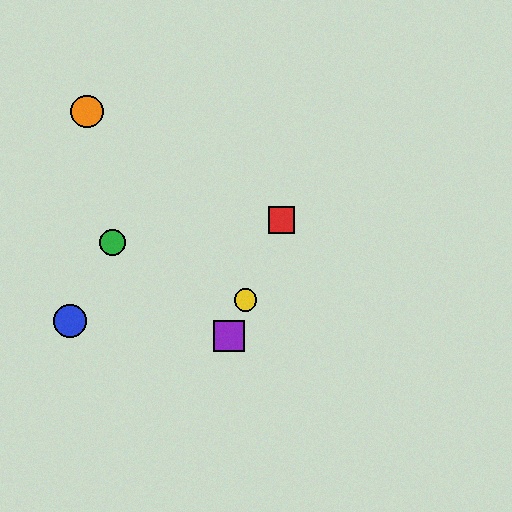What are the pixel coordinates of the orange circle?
The orange circle is at (87, 112).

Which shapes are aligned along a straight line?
The red square, the yellow circle, the purple square are aligned along a straight line.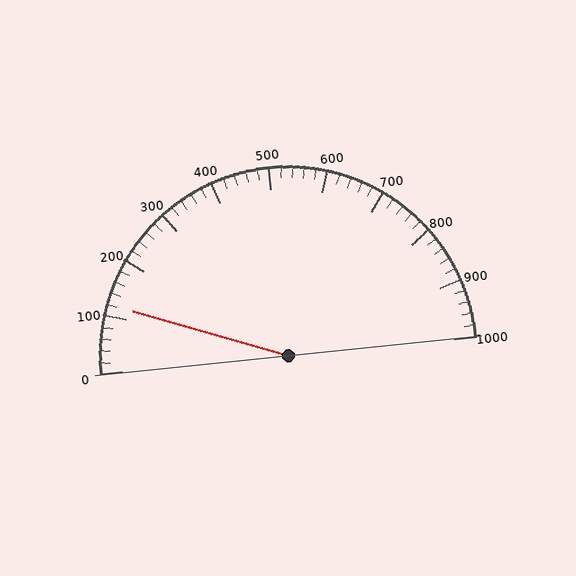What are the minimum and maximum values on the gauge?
The gauge ranges from 0 to 1000.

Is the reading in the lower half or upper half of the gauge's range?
The reading is in the lower half of the range (0 to 1000).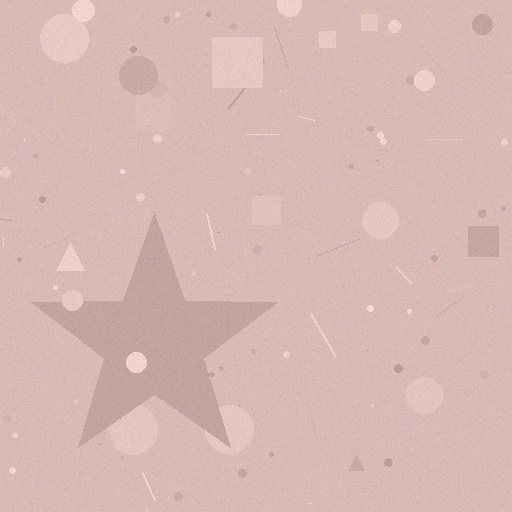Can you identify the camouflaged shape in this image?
The camouflaged shape is a star.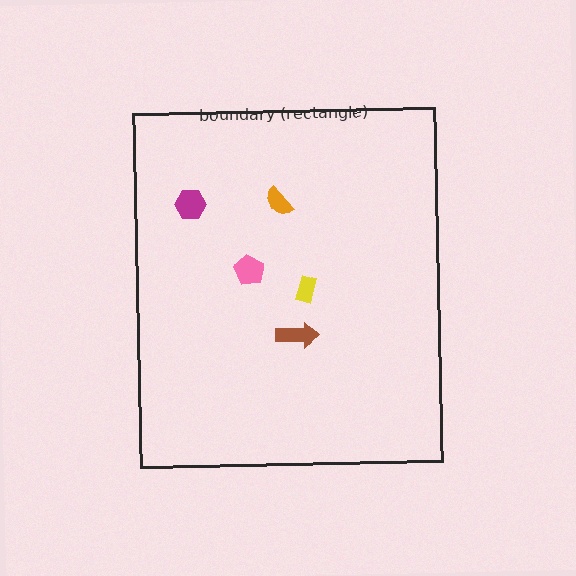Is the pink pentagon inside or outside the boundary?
Inside.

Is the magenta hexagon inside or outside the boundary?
Inside.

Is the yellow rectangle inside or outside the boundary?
Inside.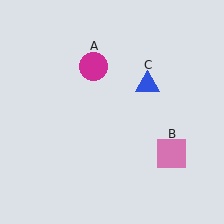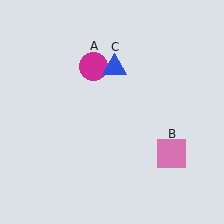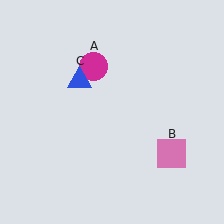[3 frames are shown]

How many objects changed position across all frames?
1 object changed position: blue triangle (object C).